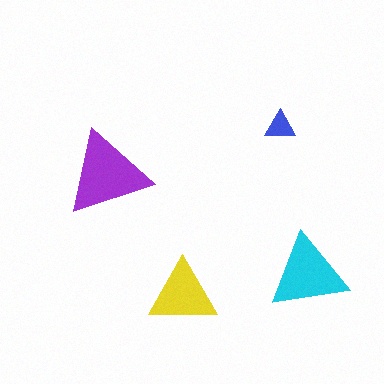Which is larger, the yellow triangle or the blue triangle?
The yellow one.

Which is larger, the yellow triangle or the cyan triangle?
The cyan one.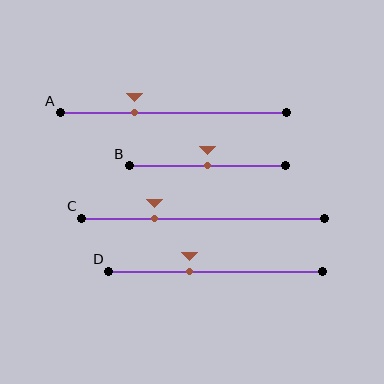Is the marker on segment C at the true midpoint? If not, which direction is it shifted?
No, the marker on segment C is shifted to the left by about 20% of the segment length.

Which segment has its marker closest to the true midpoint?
Segment B has its marker closest to the true midpoint.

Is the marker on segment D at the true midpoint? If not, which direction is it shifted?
No, the marker on segment D is shifted to the left by about 12% of the segment length.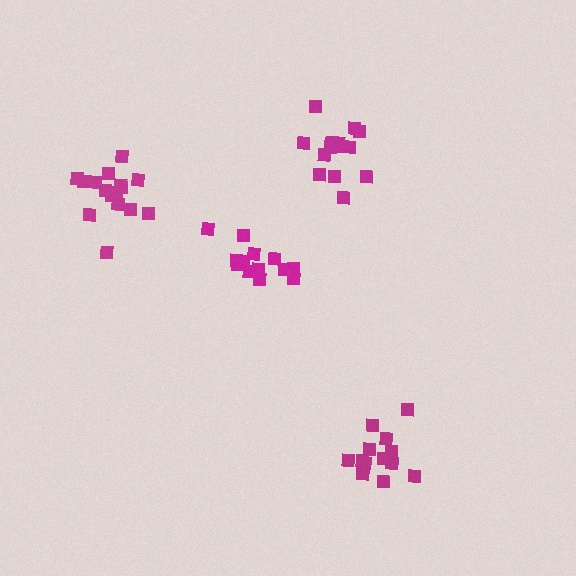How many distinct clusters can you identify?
There are 4 distinct clusters.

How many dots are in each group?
Group 1: 14 dots, Group 2: 14 dots, Group 3: 16 dots, Group 4: 15 dots (59 total).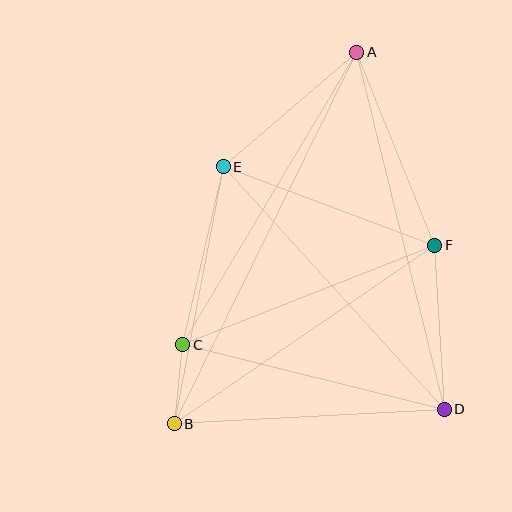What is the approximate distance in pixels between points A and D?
The distance between A and D is approximately 367 pixels.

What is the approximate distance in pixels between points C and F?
The distance between C and F is approximately 271 pixels.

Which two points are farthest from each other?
Points A and B are farthest from each other.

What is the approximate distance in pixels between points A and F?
The distance between A and F is approximately 208 pixels.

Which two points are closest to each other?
Points B and C are closest to each other.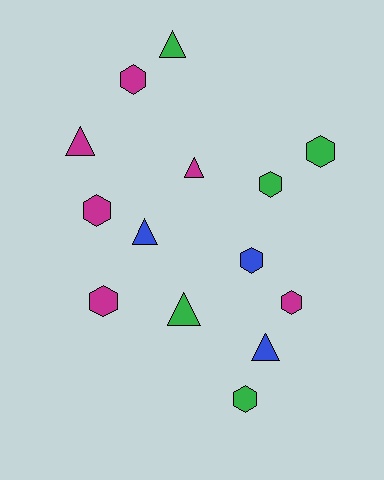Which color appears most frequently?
Magenta, with 6 objects.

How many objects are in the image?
There are 14 objects.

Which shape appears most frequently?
Hexagon, with 8 objects.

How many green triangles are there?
There are 2 green triangles.